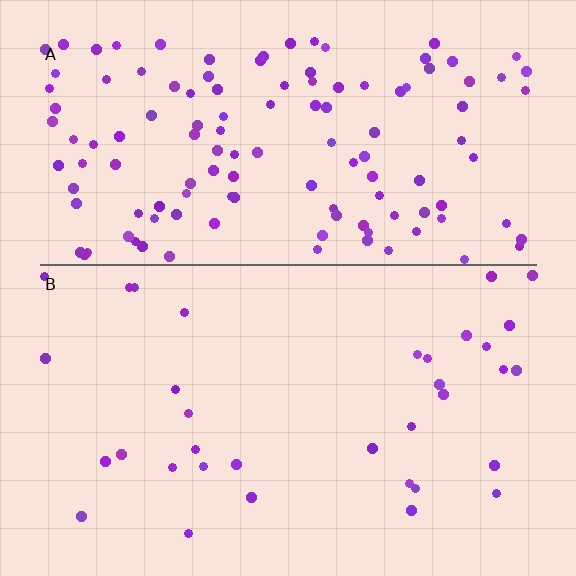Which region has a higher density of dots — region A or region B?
A (the top).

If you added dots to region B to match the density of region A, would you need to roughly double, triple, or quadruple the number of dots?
Approximately quadruple.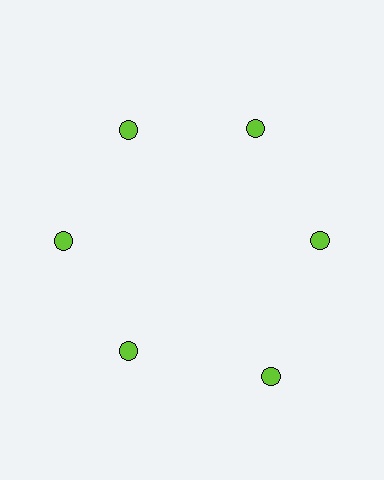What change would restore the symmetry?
The symmetry would be restored by moving it inward, back onto the ring so that all 6 circles sit at equal angles and equal distance from the center.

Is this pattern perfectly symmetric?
No. The 6 lime circles are arranged in a ring, but one element near the 5 o'clock position is pushed outward from the center, breaking the 6-fold rotational symmetry.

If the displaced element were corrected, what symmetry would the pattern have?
It would have 6-fold rotational symmetry — the pattern would map onto itself every 60 degrees.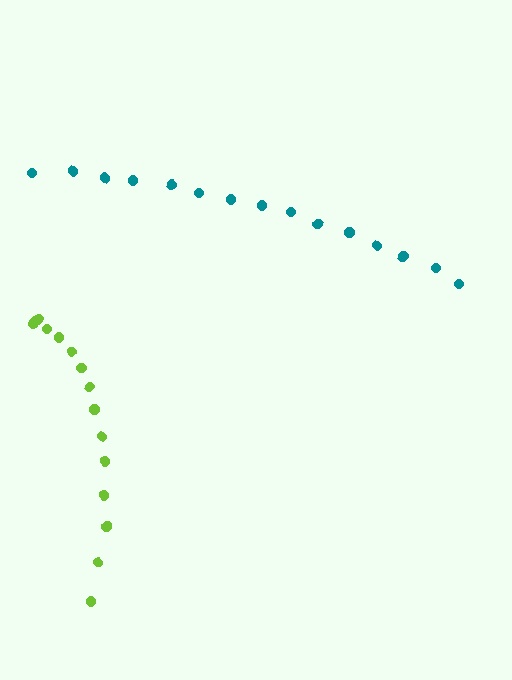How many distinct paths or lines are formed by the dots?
There are 2 distinct paths.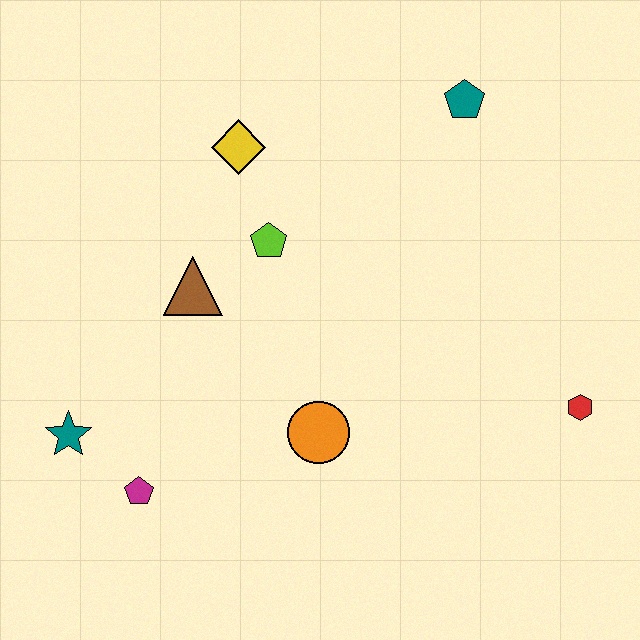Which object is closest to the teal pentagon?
The yellow diamond is closest to the teal pentagon.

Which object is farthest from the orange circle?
The teal pentagon is farthest from the orange circle.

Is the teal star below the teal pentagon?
Yes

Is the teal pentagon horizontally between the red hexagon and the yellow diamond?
Yes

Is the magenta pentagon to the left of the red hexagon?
Yes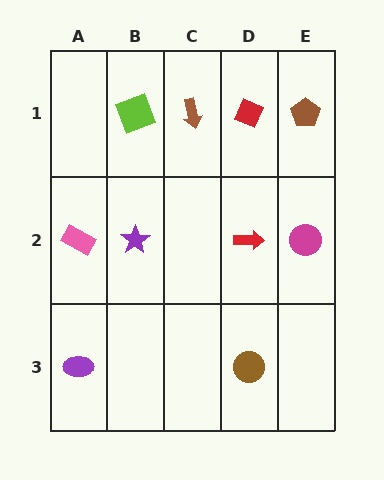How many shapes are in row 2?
4 shapes.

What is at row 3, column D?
A brown circle.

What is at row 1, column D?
A red diamond.